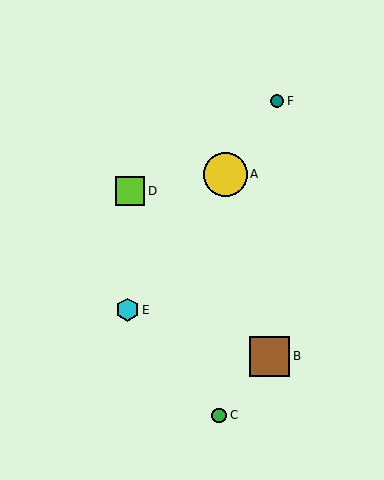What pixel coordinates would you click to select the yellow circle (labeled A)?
Click at (225, 174) to select the yellow circle A.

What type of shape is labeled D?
Shape D is a lime square.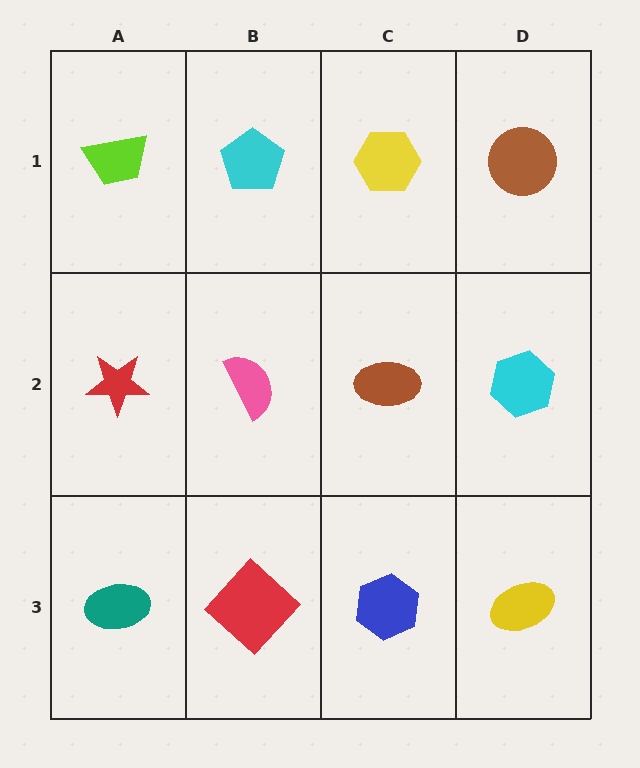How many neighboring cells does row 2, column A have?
3.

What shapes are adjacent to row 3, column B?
A pink semicircle (row 2, column B), a teal ellipse (row 3, column A), a blue hexagon (row 3, column C).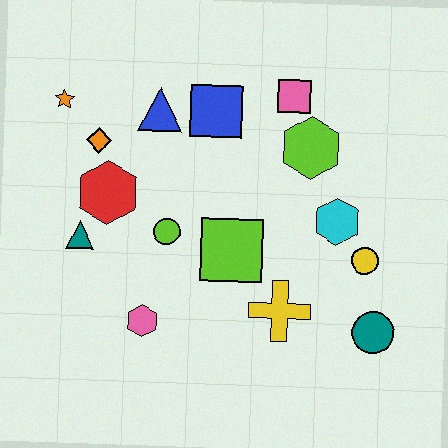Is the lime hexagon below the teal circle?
No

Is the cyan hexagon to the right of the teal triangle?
Yes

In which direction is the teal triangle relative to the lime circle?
The teal triangle is to the left of the lime circle.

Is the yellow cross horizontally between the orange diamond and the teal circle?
Yes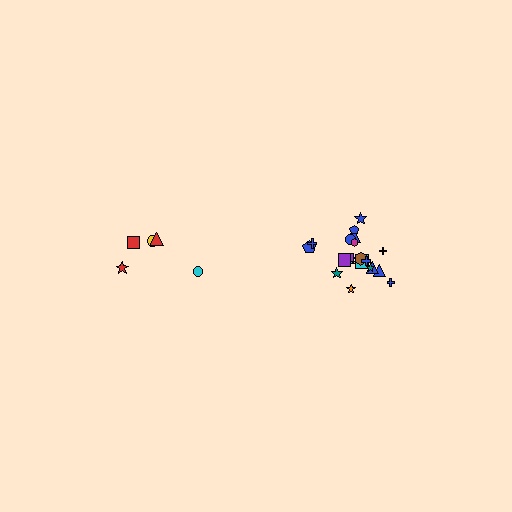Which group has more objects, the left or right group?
The right group.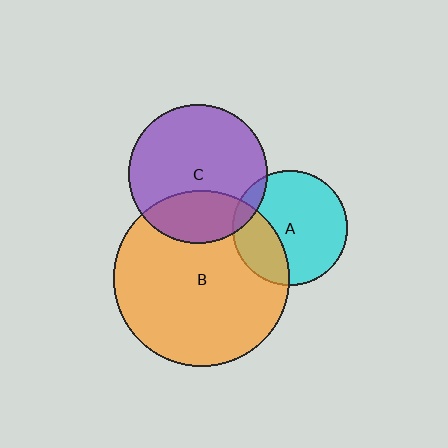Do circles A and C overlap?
Yes.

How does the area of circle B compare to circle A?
Approximately 2.4 times.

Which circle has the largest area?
Circle B (orange).